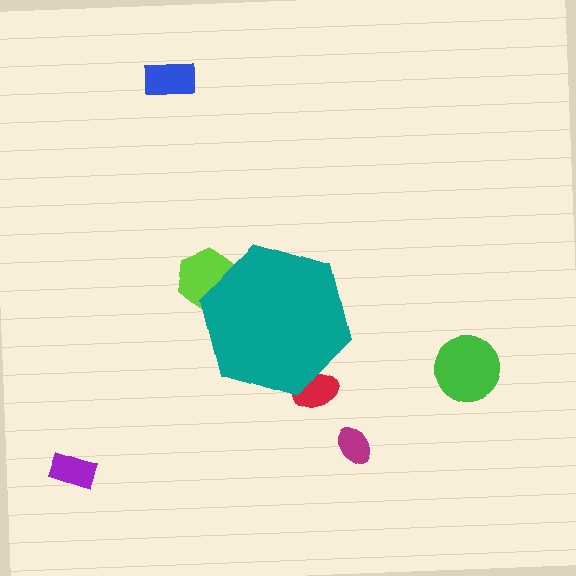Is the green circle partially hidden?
No, the green circle is fully visible.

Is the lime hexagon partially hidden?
Yes, the lime hexagon is partially hidden behind the teal hexagon.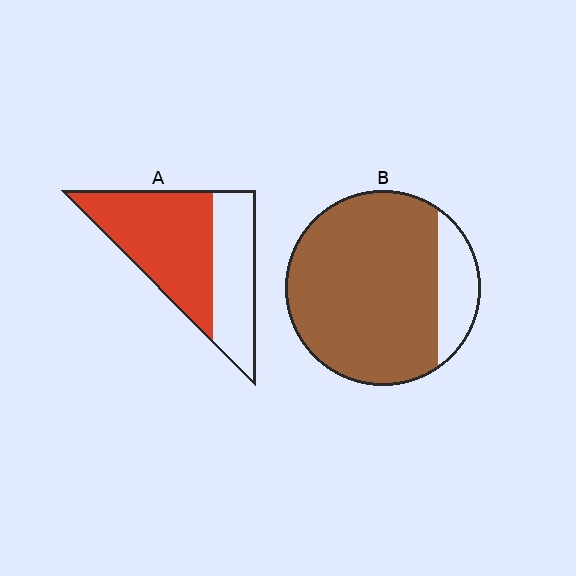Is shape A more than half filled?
Yes.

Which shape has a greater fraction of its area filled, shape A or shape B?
Shape B.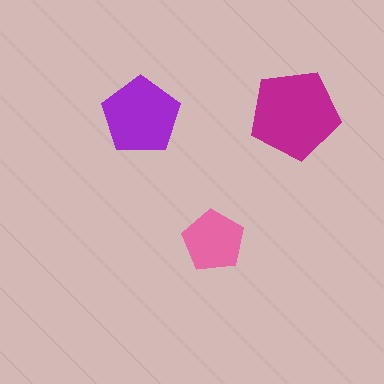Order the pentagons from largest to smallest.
the magenta one, the purple one, the pink one.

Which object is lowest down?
The pink pentagon is bottommost.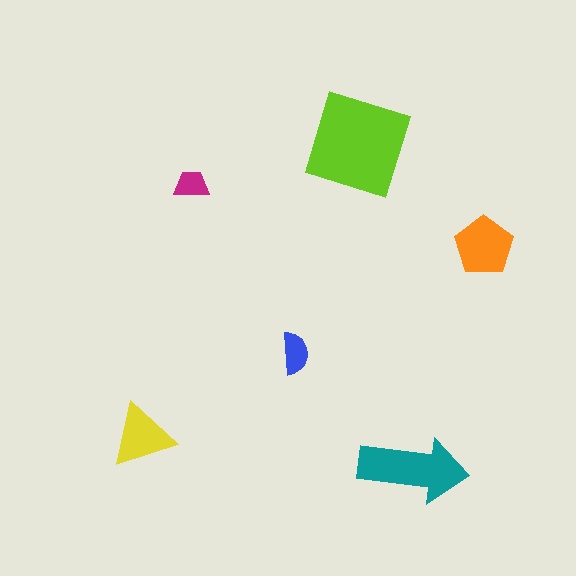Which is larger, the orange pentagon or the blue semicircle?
The orange pentagon.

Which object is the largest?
The lime diamond.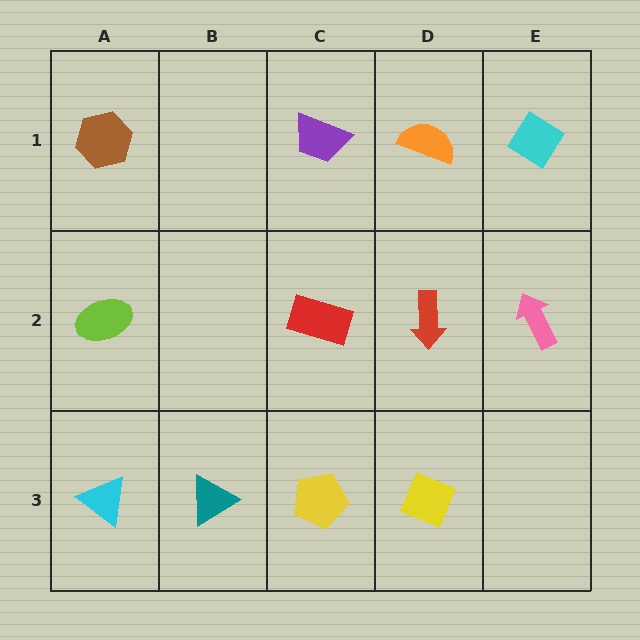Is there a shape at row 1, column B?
No, that cell is empty.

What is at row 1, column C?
A purple trapezoid.